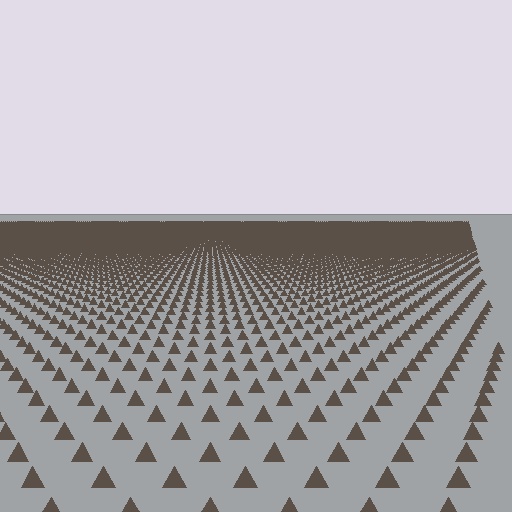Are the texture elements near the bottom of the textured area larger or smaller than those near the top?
Larger. Near the bottom, elements are closer to the viewer and appear at a bigger on-screen size.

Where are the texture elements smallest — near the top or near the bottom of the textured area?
Near the top.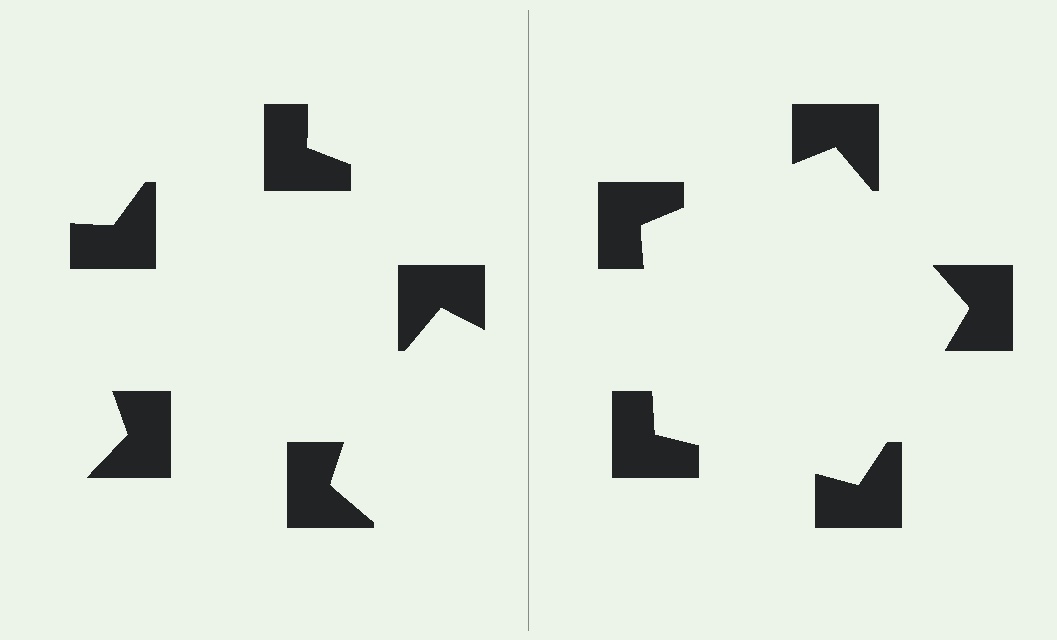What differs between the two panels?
The notched squares are positioned identically on both sides; only the wedge orientations differ. On the right they align to a pentagon; on the left they are misaligned.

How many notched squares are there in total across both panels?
10 — 5 on each side.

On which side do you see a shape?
An illusory pentagon appears on the right side. On the left side the wedge cuts are rotated, so no coherent shape forms.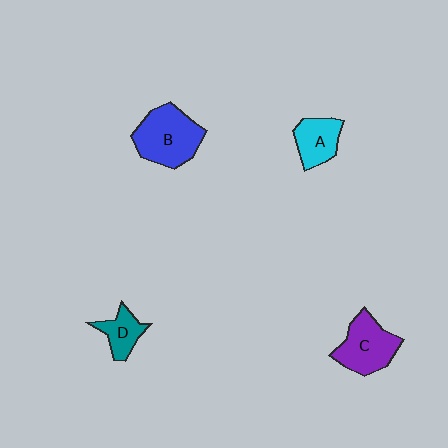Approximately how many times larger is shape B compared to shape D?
Approximately 2.1 times.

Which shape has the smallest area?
Shape D (teal).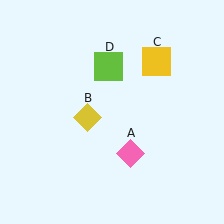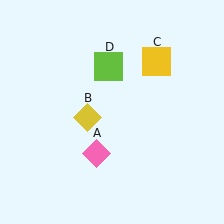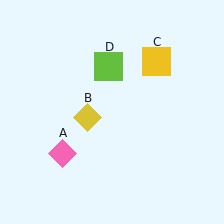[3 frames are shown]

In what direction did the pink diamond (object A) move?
The pink diamond (object A) moved left.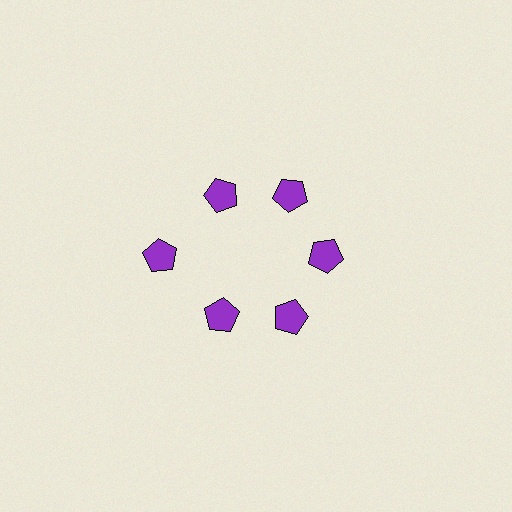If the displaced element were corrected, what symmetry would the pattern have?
It would have 6-fold rotational symmetry — the pattern would map onto itself every 60 degrees.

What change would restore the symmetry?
The symmetry would be restored by moving it inward, back onto the ring so that all 6 pentagons sit at equal angles and equal distance from the center.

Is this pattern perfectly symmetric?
No. The 6 purple pentagons are arranged in a ring, but one element near the 9 o'clock position is pushed outward from the center, breaking the 6-fold rotational symmetry.